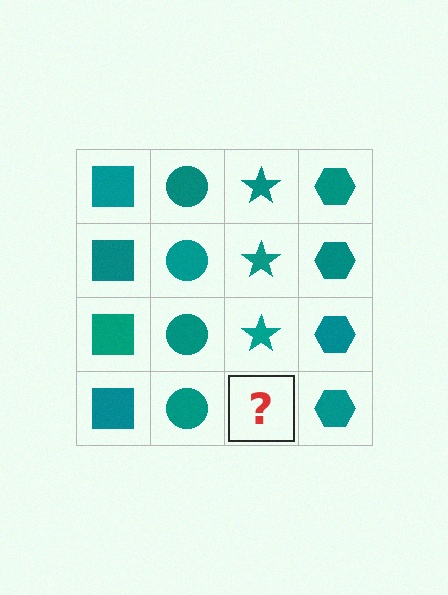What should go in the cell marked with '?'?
The missing cell should contain a teal star.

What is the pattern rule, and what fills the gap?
The rule is that each column has a consistent shape. The gap should be filled with a teal star.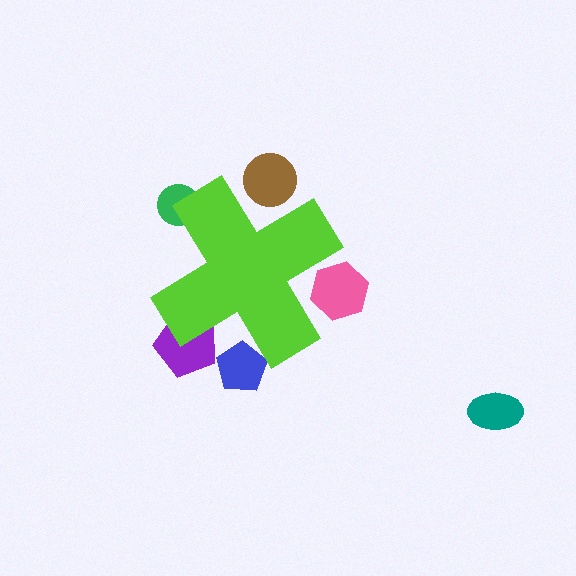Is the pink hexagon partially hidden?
Yes, the pink hexagon is partially hidden behind the lime cross.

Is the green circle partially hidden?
Yes, the green circle is partially hidden behind the lime cross.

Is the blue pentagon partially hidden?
Yes, the blue pentagon is partially hidden behind the lime cross.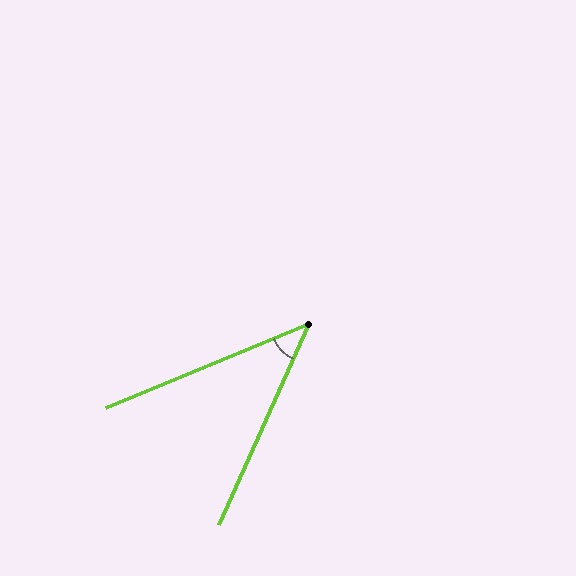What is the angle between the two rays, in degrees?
Approximately 44 degrees.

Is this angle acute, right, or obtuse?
It is acute.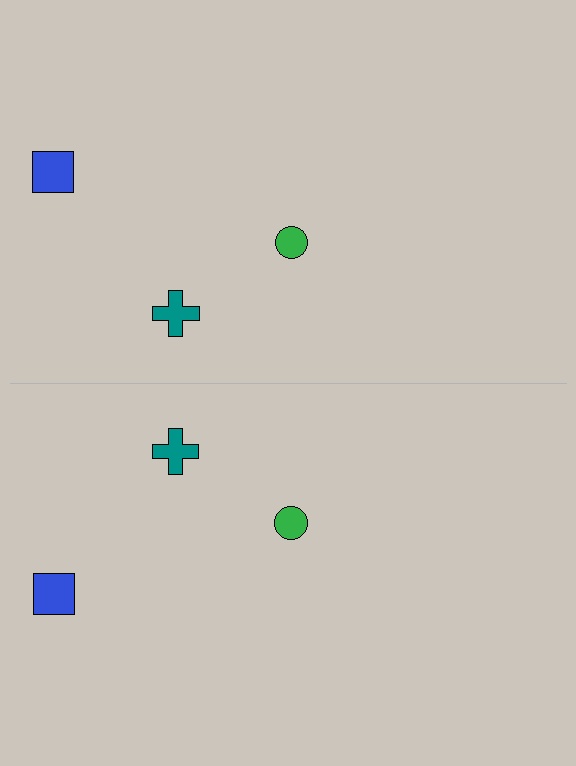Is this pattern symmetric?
Yes, this pattern has bilateral (reflection) symmetry.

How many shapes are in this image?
There are 6 shapes in this image.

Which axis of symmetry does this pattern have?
The pattern has a horizontal axis of symmetry running through the center of the image.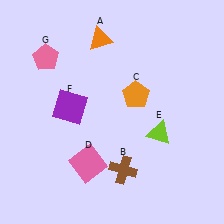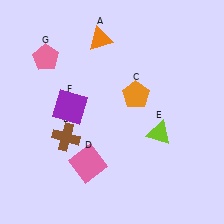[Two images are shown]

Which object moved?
The brown cross (B) moved left.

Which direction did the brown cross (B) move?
The brown cross (B) moved left.